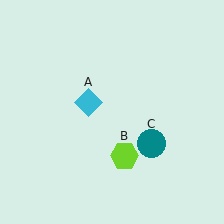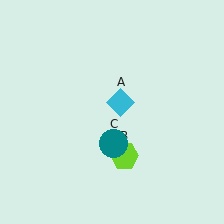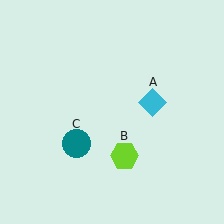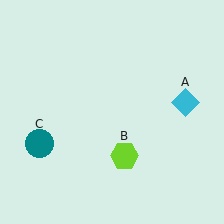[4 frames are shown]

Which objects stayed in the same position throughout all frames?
Lime hexagon (object B) remained stationary.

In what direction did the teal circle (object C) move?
The teal circle (object C) moved left.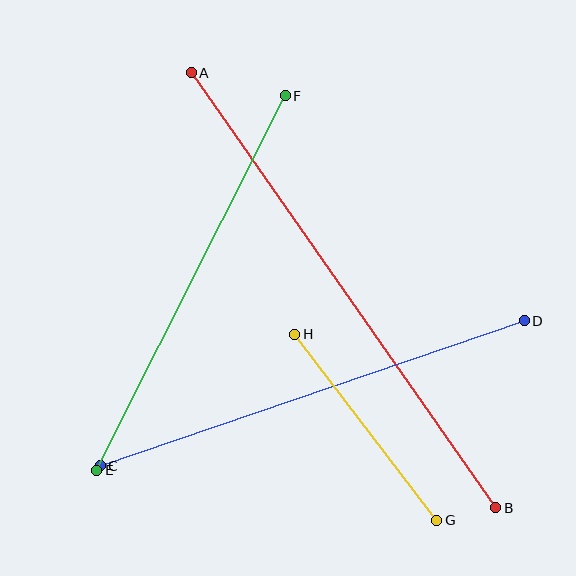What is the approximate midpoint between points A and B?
The midpoint is at approximately (343, 290) pixels.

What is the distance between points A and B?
The distance is approximately 531 pixels.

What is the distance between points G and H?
The distance is approximately 234 pixels.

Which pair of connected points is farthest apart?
Points A and B are farthest apart.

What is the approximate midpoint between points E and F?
The midpoint is at approximately (191, 283) pixels.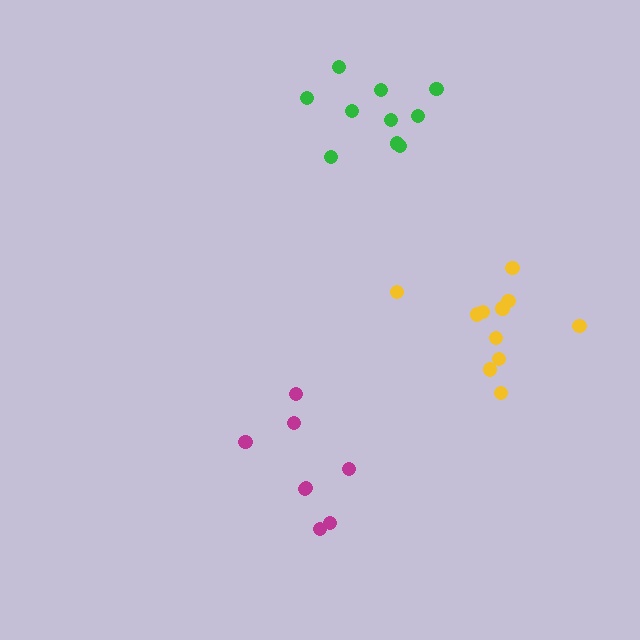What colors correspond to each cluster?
The clusters are colored: magenta, yellow, green.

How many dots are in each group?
Group 1: 8 dots, Group 2: 11 dots, Group 3: 10 dots (29 total).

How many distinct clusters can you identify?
There are 3 distinct clusters.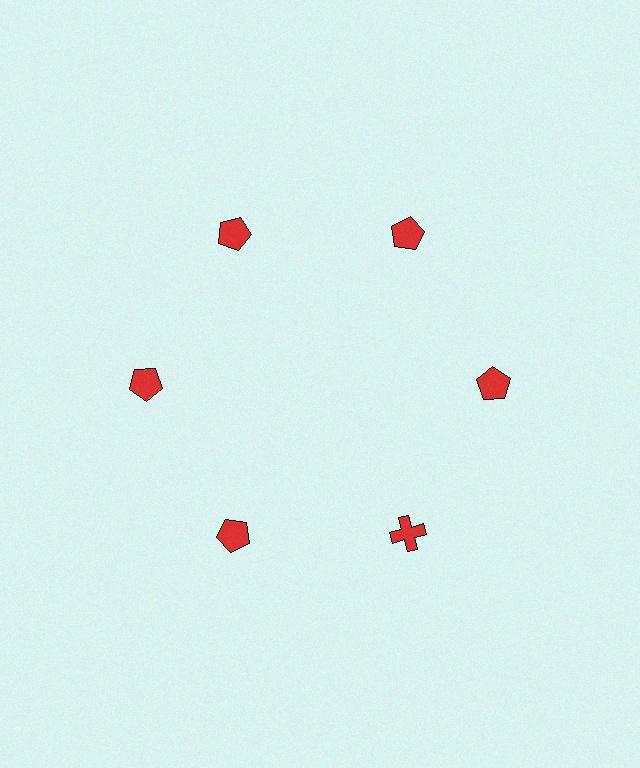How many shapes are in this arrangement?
There are 6 shapes arranged in a ring pattern.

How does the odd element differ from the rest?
It has a different shape: cross instead of pentagon.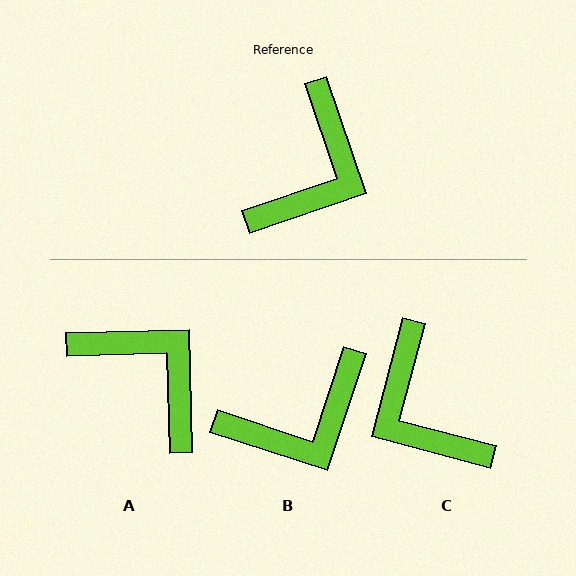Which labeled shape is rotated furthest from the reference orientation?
C, about 124 degrees away.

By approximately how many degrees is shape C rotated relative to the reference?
Approximately 124 degrees clockwise.